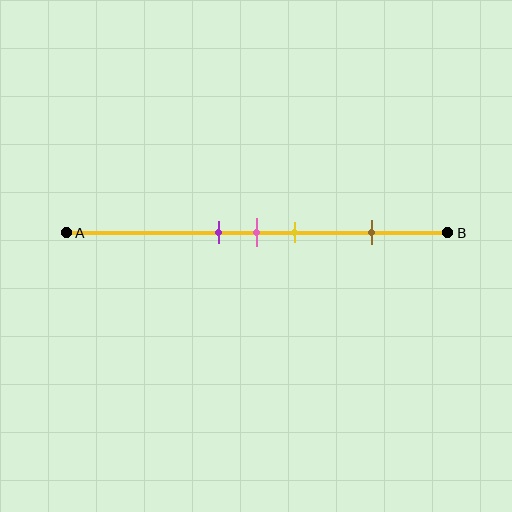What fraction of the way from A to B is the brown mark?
The brown mark is approximately 80% (0.8) of the way from A to B.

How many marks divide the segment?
There are 4 marks dividing the segment.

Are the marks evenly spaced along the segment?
No, the marks are not evenly spaced.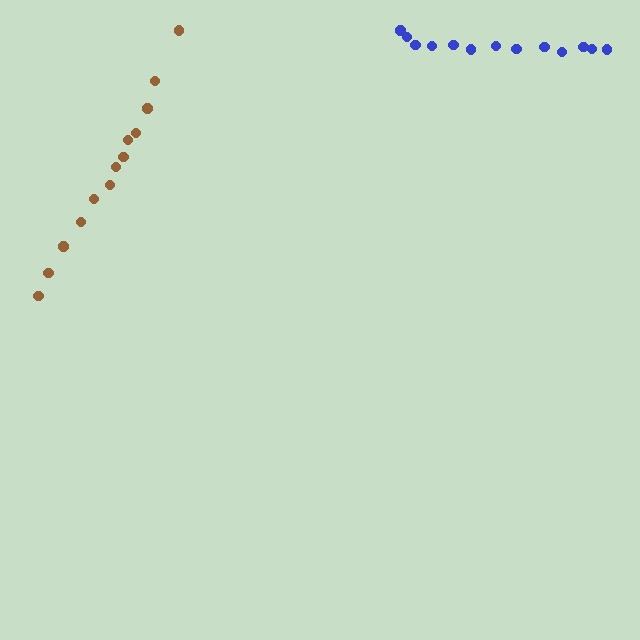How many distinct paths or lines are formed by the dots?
There are 2 distinct paths.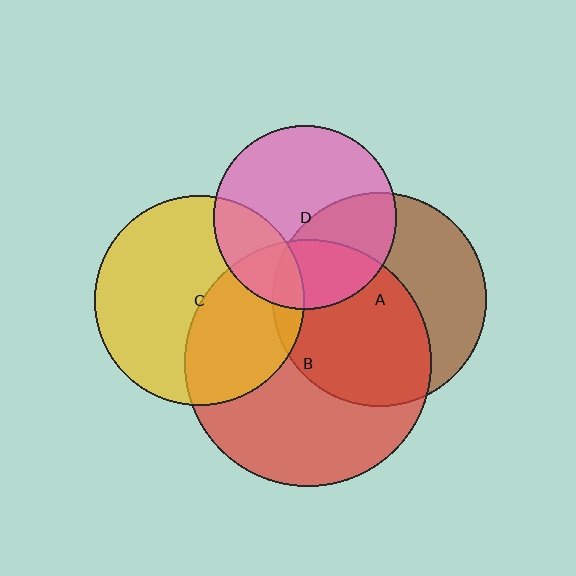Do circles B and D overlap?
Yes.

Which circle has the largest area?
Circle B (red).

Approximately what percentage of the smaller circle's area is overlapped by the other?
Approximately 30%.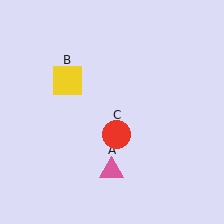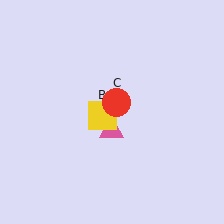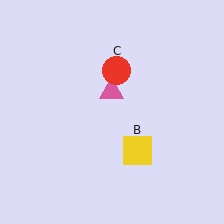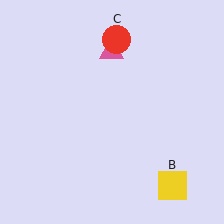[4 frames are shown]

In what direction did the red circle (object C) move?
The red circle (object C) moved up.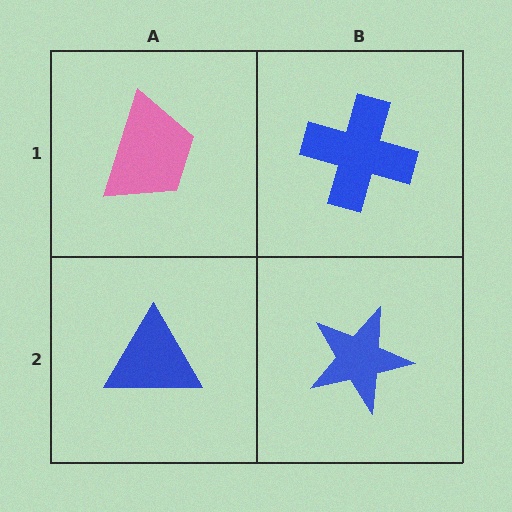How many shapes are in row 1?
2 shapes.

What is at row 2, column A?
A blue triangle.